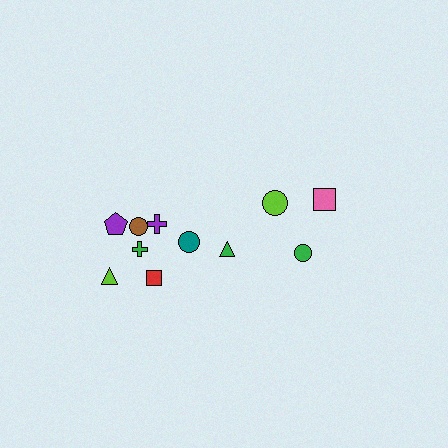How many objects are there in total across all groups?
There are 11 objects.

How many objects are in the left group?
There are 8 objects.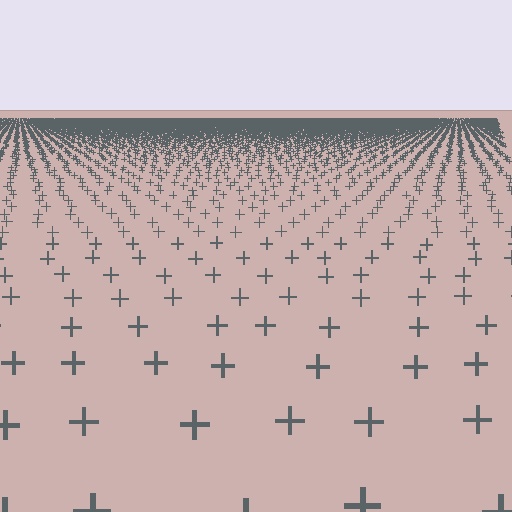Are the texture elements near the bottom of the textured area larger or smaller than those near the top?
Larger. Near the bottom, elements are closer to the viewer and appear at a bigger on-screen size.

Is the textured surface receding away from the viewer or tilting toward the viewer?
The surface is receding away from the viewer. Texture elements get smaller and denser toward the top.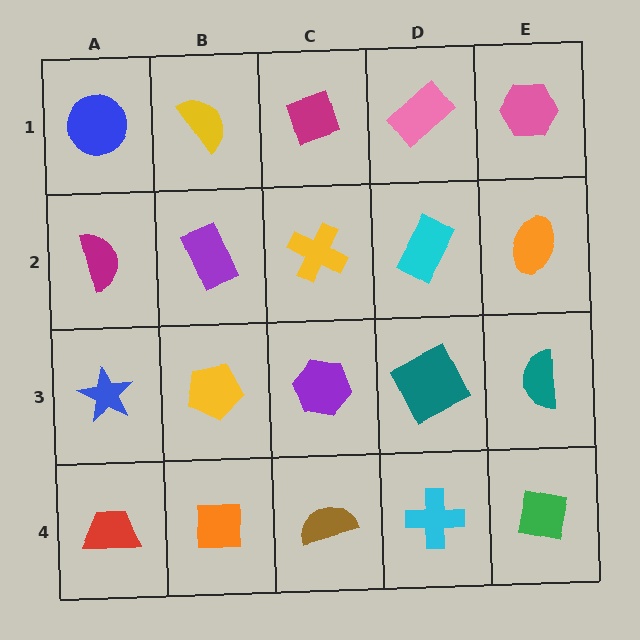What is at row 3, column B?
A yellow pentagon.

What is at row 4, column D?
A cyan cross.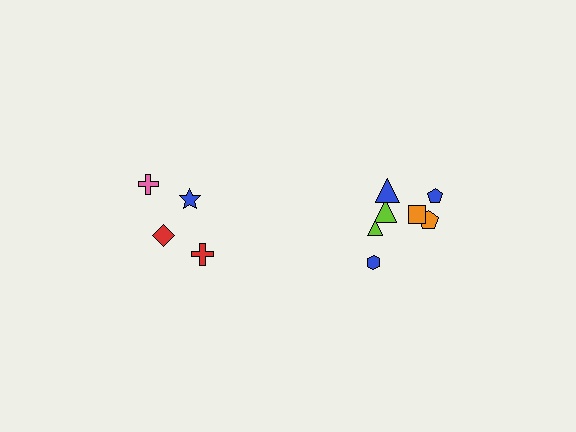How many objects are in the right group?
There are 7 objects.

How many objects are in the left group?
There are 4 objects.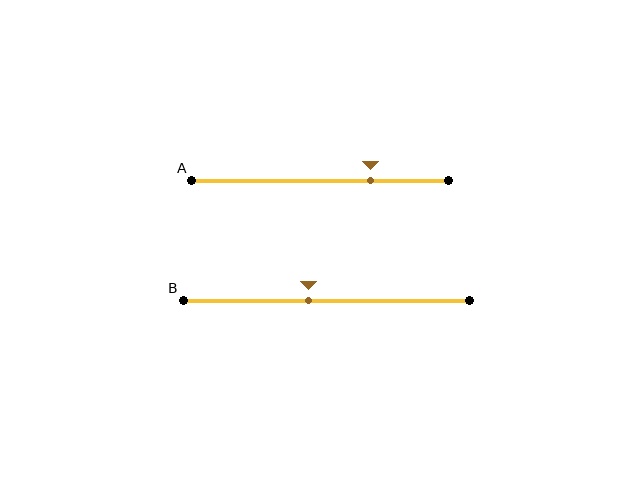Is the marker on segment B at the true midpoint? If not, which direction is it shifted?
No, the marker on segment B is shifted to the left by about 6% of the segment length.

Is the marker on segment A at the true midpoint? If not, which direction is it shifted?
No, the marker on segment A is shifted to the right by about 19% of the segment length.